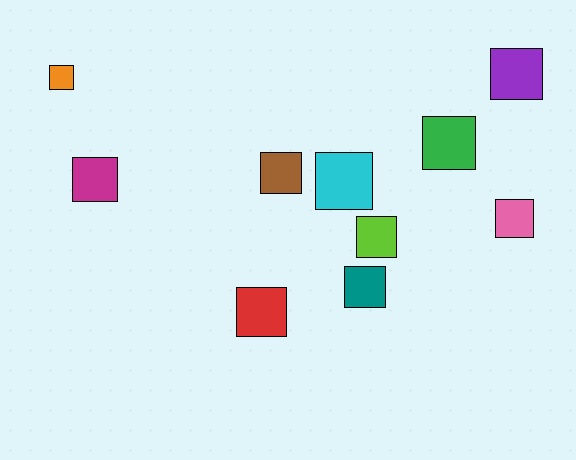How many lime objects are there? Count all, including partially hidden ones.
There is 1 lime object.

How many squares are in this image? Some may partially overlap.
There are 10 squares.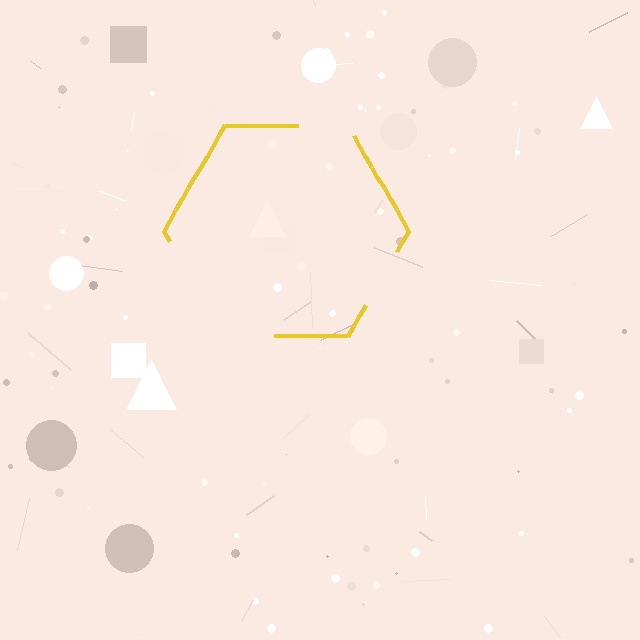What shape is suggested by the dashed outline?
The dashed outline suggests a hexagon.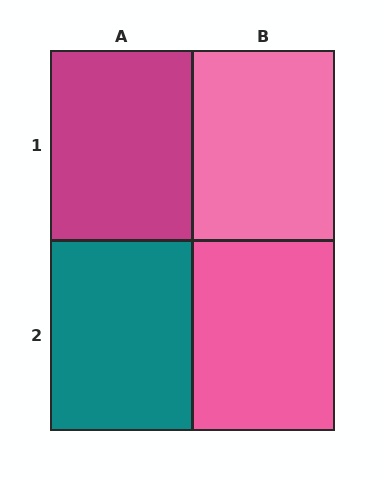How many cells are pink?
2 cells are pink.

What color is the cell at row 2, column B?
Pink.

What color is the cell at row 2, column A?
Teal.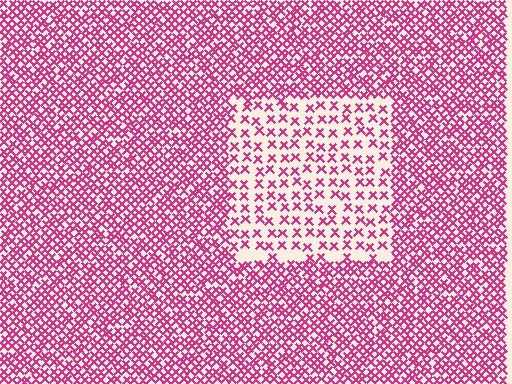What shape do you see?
I see a rectangle.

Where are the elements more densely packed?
The elements are more densely packed outside the rectangle boundary.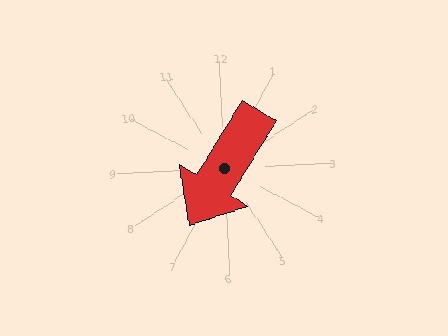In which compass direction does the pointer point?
Southwest.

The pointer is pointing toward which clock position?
Roughly 7 o'clock.